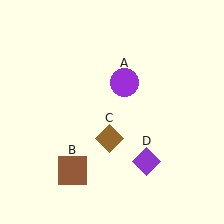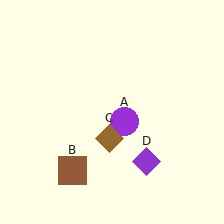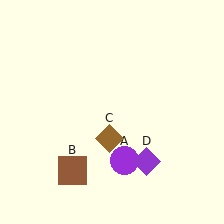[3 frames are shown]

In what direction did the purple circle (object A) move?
The purple circle (object A) moved down.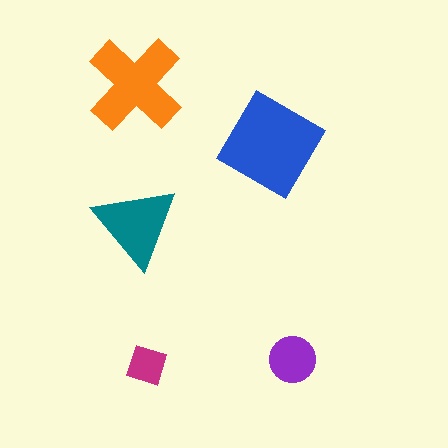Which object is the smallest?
The magenta diamond.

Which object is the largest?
The blue diamond.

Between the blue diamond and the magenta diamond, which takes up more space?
The blue diamond.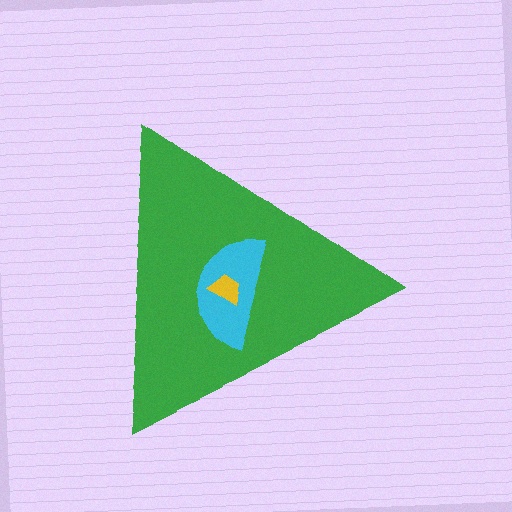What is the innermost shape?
The yellow trapezoid.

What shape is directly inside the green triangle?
The cyan semicircle.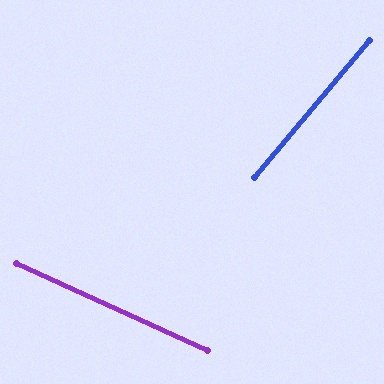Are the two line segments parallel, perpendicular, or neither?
Neither parallel nor perpendicular — they differ by about 74°.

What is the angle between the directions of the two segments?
Approximately 74 degrees.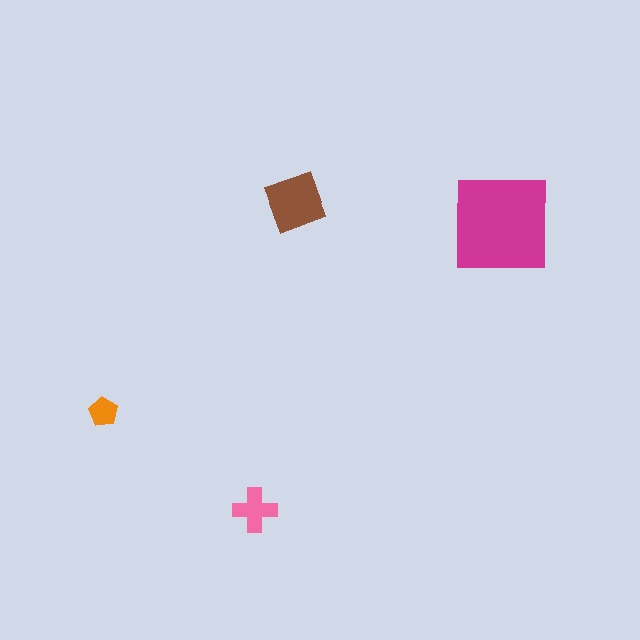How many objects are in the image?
There are 4 objects in the image.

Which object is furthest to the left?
The orange pentagon is leftmost.